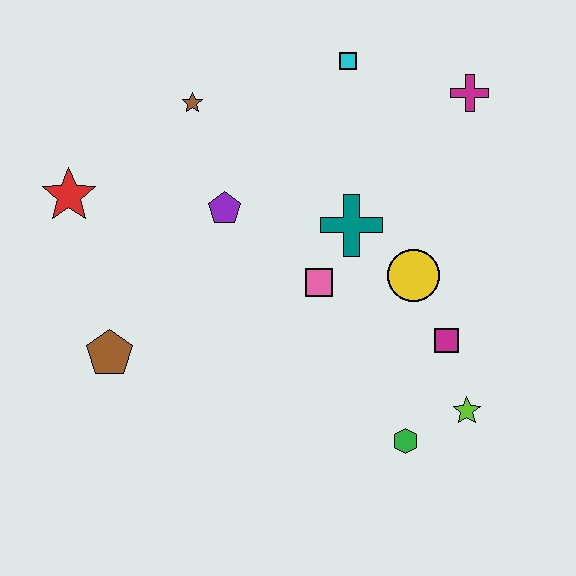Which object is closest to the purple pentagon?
The brown star is closest to the purple pentagon.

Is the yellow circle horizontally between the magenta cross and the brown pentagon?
Yes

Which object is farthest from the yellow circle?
The red star is farthest from the yellow circle.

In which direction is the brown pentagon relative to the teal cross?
The brown pentagon is to the left of the teal cross.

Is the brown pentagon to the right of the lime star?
No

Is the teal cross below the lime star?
No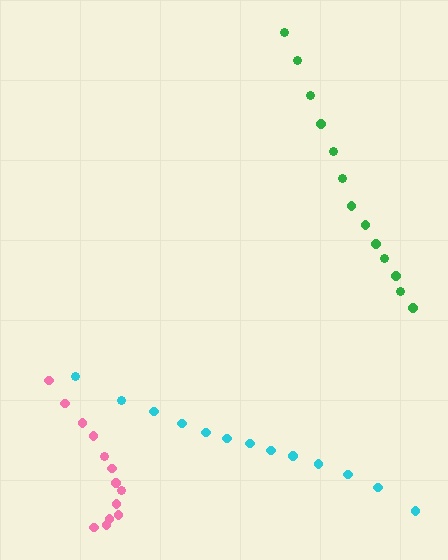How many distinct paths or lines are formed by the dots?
There are 3 distinct paths.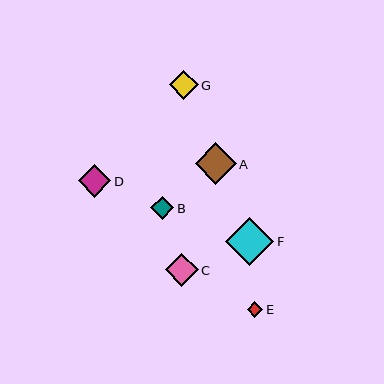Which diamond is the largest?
Diamond F is the largest with a size of approximately 48 pixels.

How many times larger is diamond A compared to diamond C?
Diamond A is approximately 1.3 times the size of diamond C.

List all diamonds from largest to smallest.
From largest to smallest: F, A, C, D, G, B, E.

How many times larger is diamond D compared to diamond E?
Diamond D is approximately 2.1 times the size of diamond E.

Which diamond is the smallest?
Diamond E is the smallest with a size of approximately 15 pixels.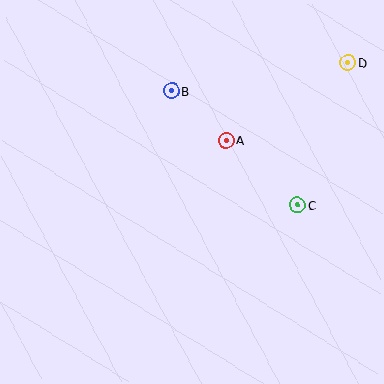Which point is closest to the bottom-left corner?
Point A is closest to the bottom-left corner.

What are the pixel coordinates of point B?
Point B is at (172, 91).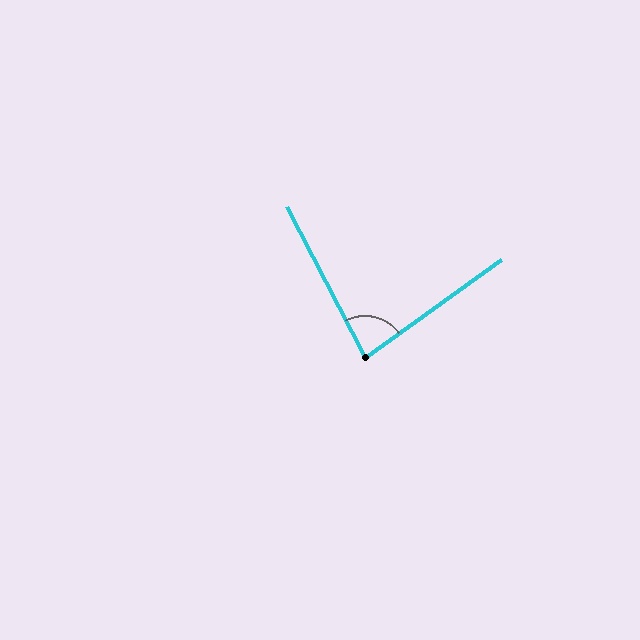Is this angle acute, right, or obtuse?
It is acute.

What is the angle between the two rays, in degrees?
Approximately 82 degrees.